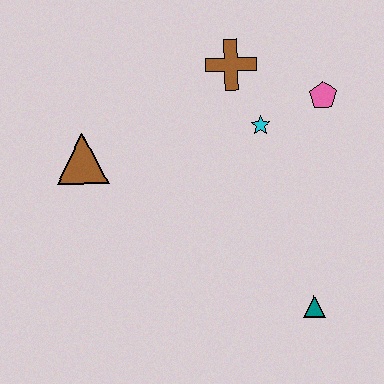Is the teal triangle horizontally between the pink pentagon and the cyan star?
Yes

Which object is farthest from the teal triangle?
The brown triangle is farthest from the teal triangle.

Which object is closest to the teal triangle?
The cyan star is closest to the teal triangle.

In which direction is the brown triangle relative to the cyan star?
The brown triangle is to the left of the cyan star.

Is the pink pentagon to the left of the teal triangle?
No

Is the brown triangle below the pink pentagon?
Yes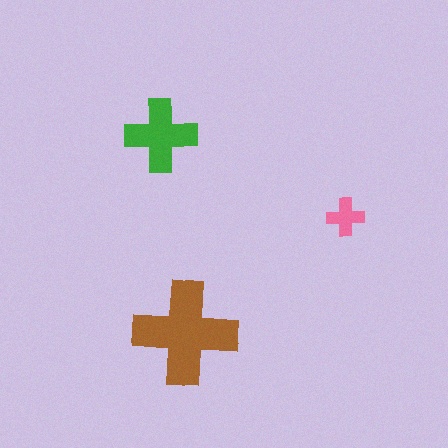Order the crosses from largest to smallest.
the brown one, the green one, the pink one.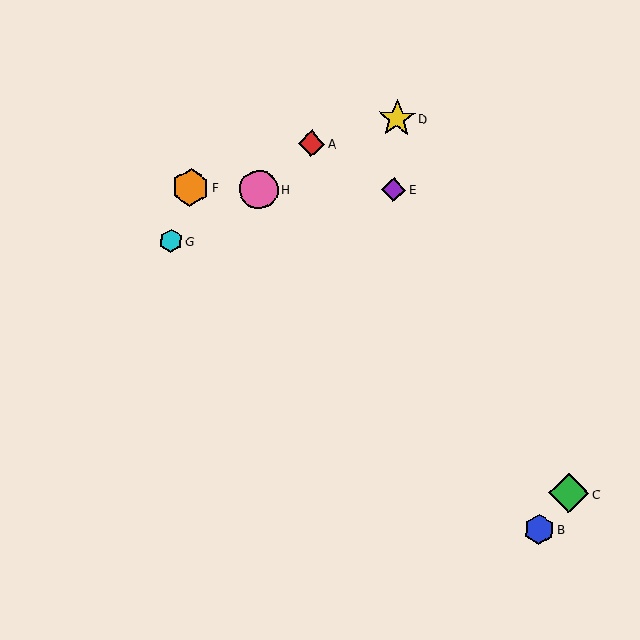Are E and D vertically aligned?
Yes, both are at x≈394.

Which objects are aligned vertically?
Objects D, E are aligned vertically.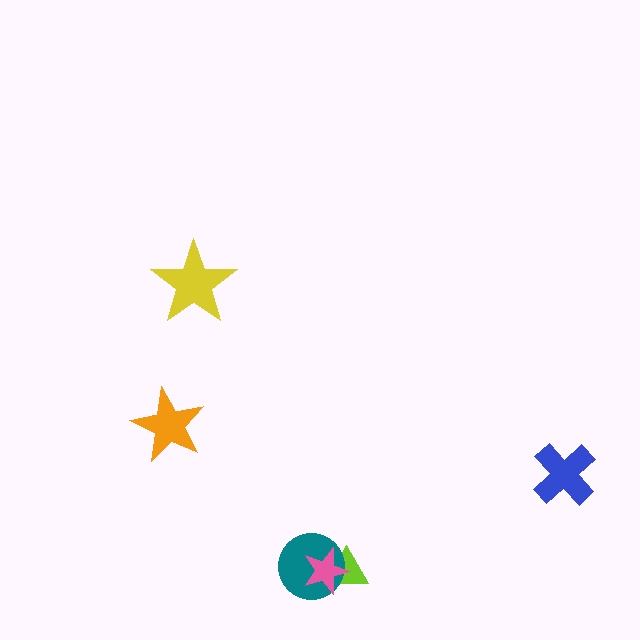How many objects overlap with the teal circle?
2 objects overlap with the teal circle.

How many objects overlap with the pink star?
2 objects overlap with the pink star.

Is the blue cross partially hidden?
No, no other shape covers it.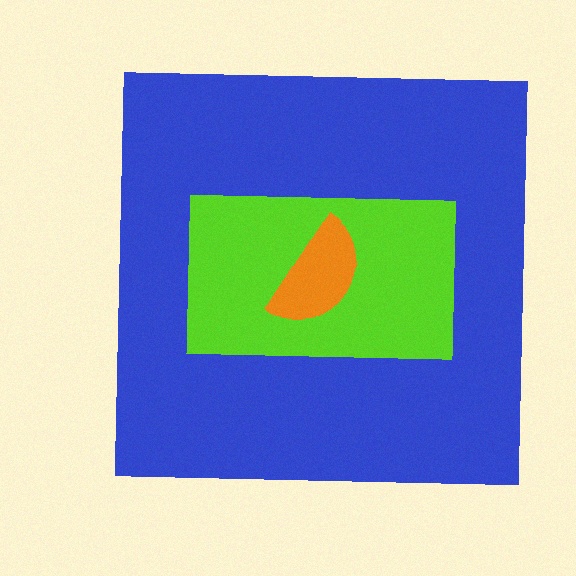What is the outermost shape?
The blue square.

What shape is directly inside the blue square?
The lime rectangle.